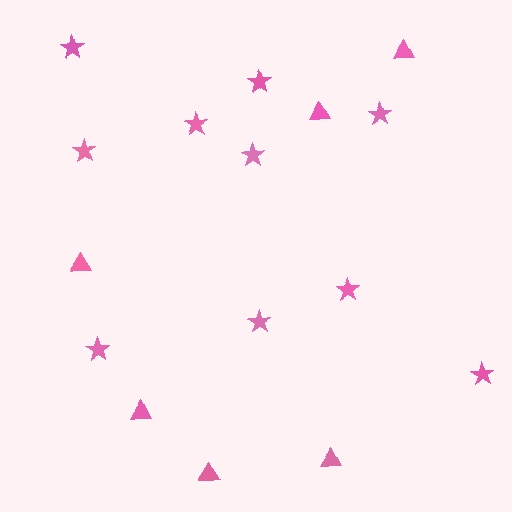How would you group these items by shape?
There are 2 groups: one group of stars (10) and one group of triangles (6).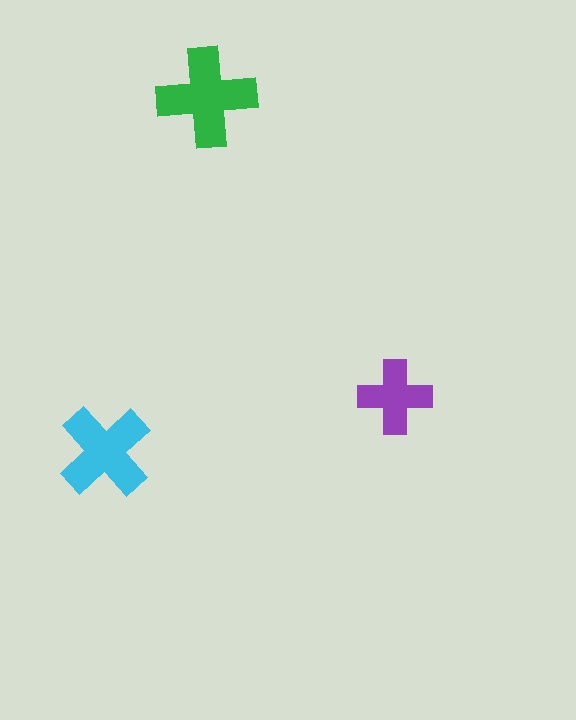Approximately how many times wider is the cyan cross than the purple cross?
About 1.5 times wider.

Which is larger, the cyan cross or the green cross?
The green one.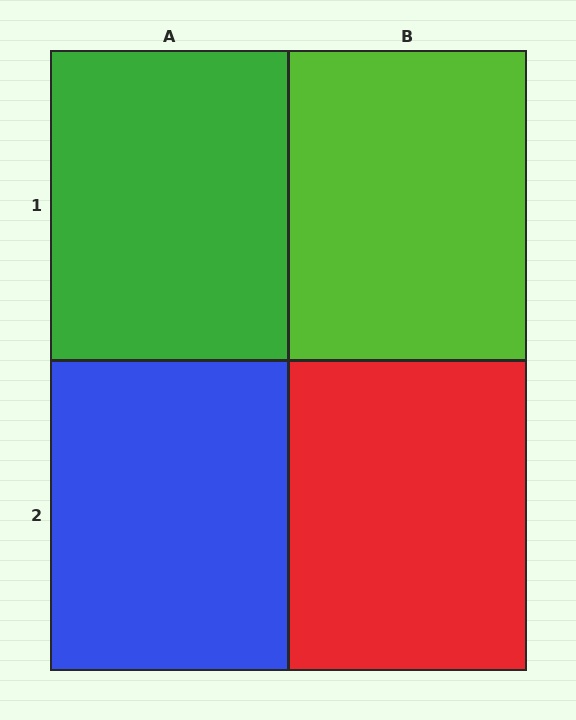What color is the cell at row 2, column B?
Red.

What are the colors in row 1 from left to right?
Green, lime.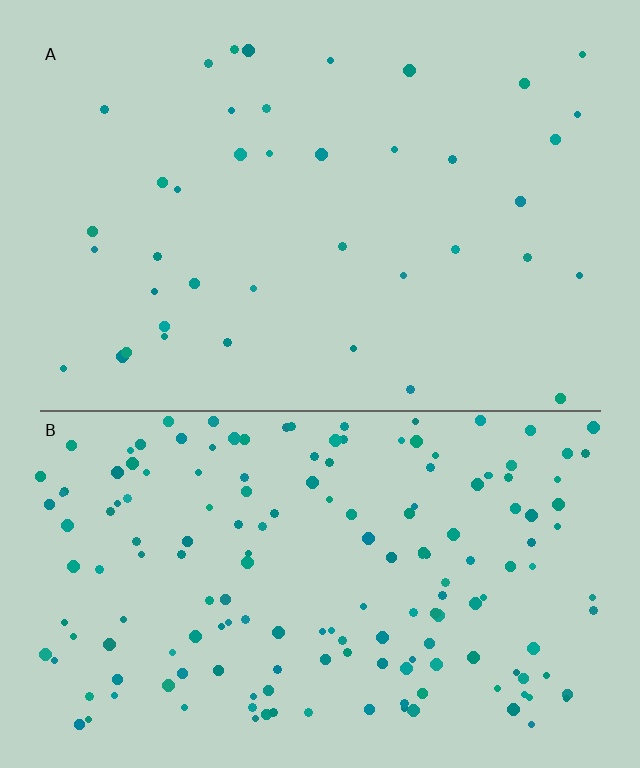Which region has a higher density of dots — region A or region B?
B (the bottom).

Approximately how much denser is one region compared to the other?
Approximately 4.3× — region B over region A.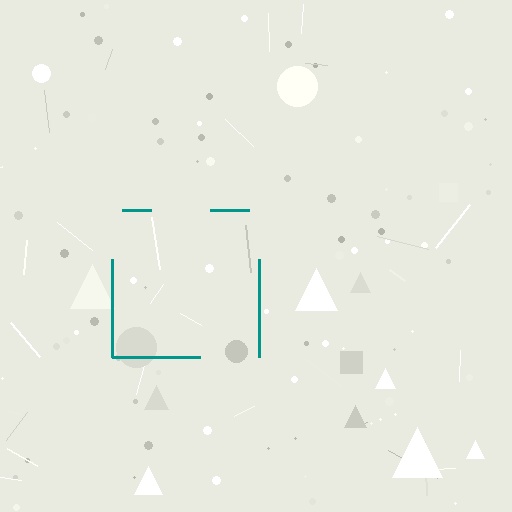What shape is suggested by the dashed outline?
The dashed outline suggests a square.